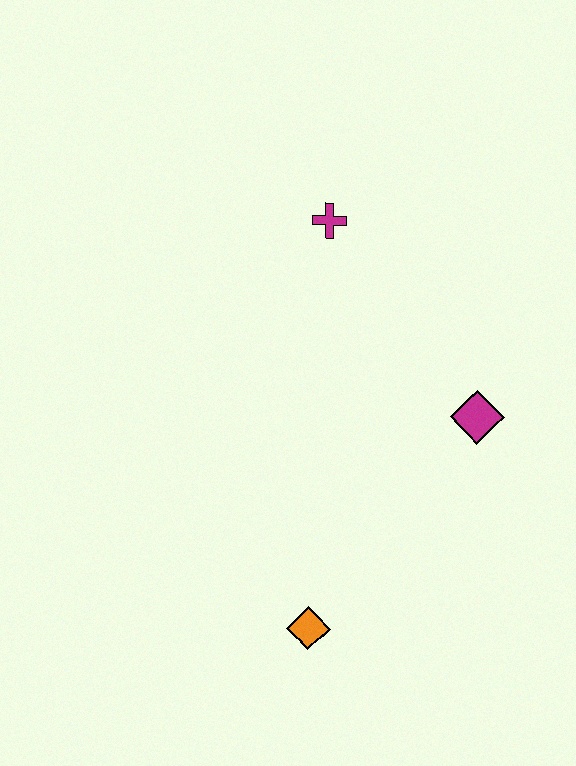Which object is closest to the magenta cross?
The magenta diamond is closest to the magenta cross.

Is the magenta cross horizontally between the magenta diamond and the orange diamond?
Yes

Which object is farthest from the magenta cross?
The orange diamond is farthest from the magenta cross.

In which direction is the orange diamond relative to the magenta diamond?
The orange diamond is below the magenta diamond.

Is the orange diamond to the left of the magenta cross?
Yes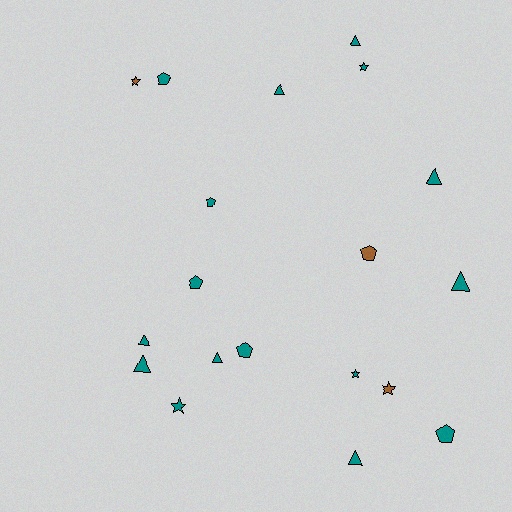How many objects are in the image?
There are 19 objects.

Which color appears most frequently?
Teal, with 16 objects.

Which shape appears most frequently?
Triangle, with 8 objects.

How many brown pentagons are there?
There is 1 brown pentagon.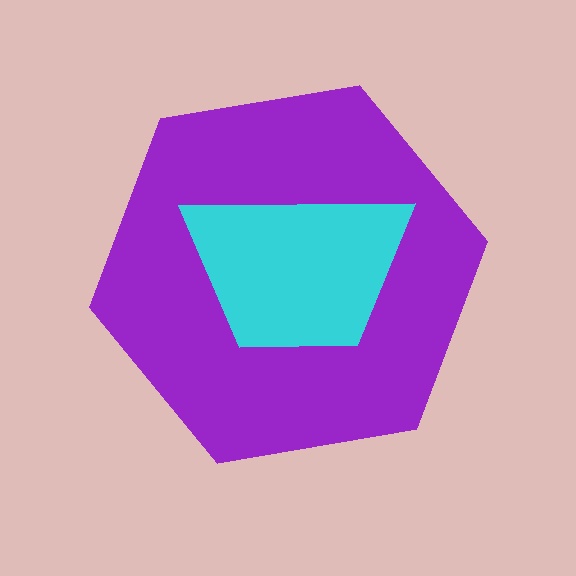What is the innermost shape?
The cyan trapezoid.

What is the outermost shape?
The purple hexagon.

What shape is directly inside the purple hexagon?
The cyan trapezoid.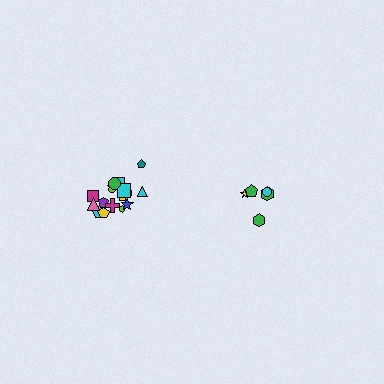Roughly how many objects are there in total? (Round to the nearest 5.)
Roughly 25 objects in total.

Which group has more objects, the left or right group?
The left group.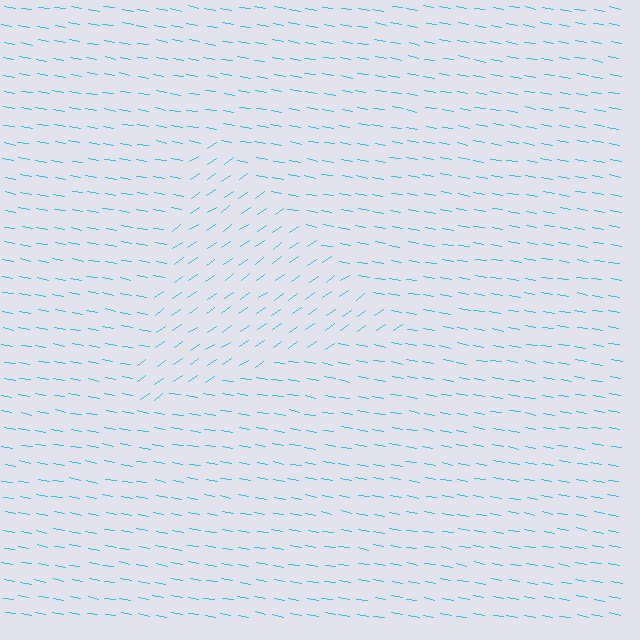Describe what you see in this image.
The image is filled with small cyan line segments. A triangle region in the image has lines oriented differently from the surrounding lines, creating a visible texture boundary.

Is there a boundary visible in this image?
Yes, there is a texture boundary formed by a change in line orientation.